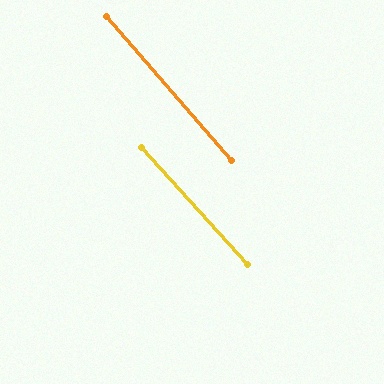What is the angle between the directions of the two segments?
Approximately 1 degree.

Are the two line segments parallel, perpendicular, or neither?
Parallel — their directions differ by only 1.3°.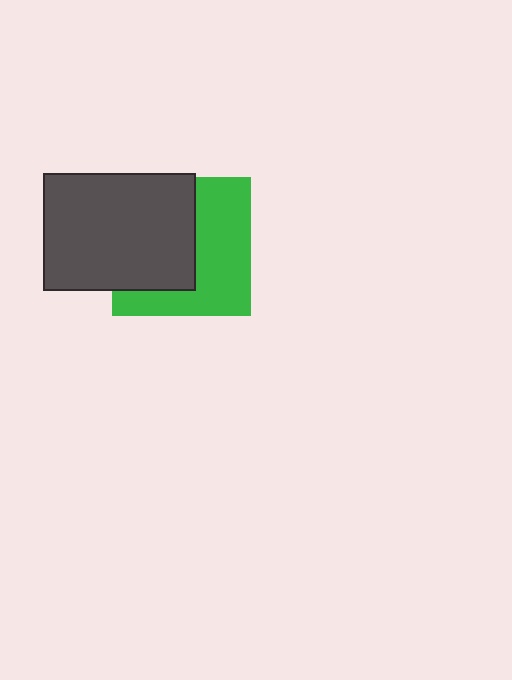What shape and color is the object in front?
The object in front is a dark gray rectangle.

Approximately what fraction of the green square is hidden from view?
Roughly 50% of the green square is hidden behind the dark gray rectangle.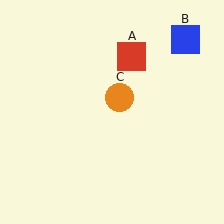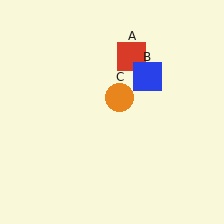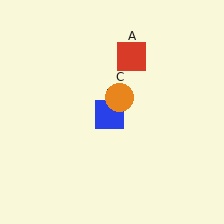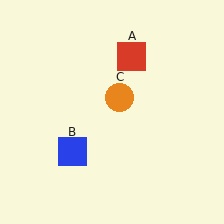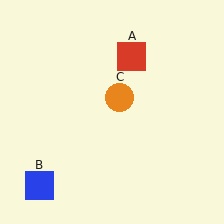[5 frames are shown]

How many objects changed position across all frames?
1 object changed position: blue square (object B).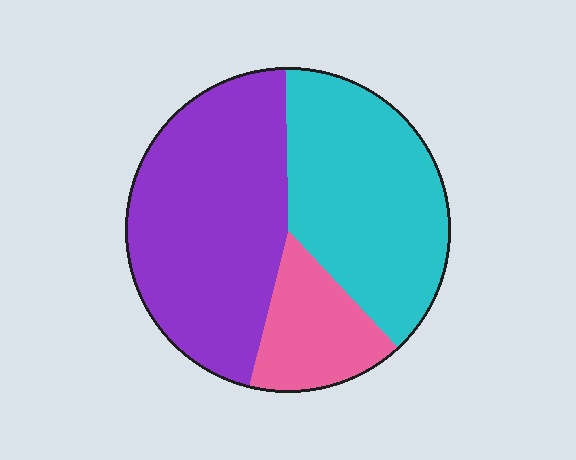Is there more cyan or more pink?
Cyan.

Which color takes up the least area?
Pink, at roughly 15%.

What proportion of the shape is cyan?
Cyan covers about 40% of the shape.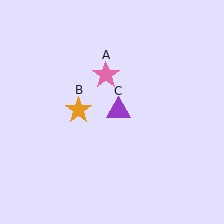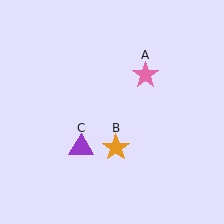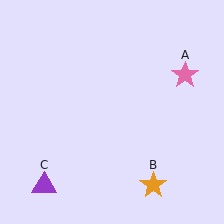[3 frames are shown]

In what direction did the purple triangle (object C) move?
The purple triangle (object C) moved down and to the left.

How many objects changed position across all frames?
3 objects changed position: pink star (object A), orange star (object B), purple triangle (object C).